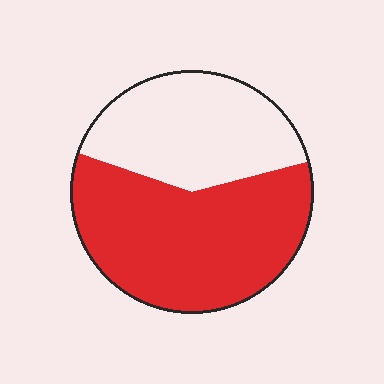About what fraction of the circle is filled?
About three fifths (3/5).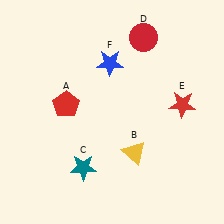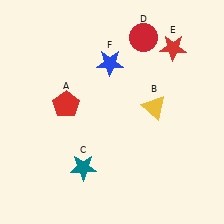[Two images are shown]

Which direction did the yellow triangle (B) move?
The yellow triangle (B) moved up.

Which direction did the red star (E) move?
The red star (E) moved up.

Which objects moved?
The objects that moved are: the yellow triangle (B), the red star (E).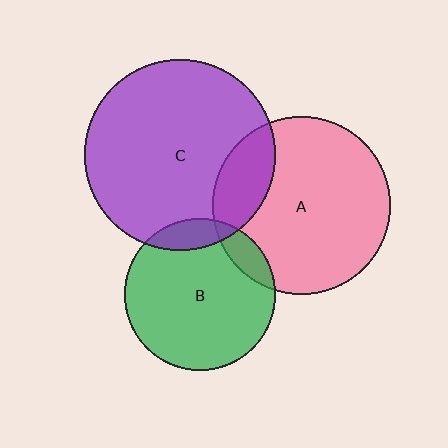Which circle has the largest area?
Circle C (purple).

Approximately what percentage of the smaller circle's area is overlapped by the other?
Approximately 10%.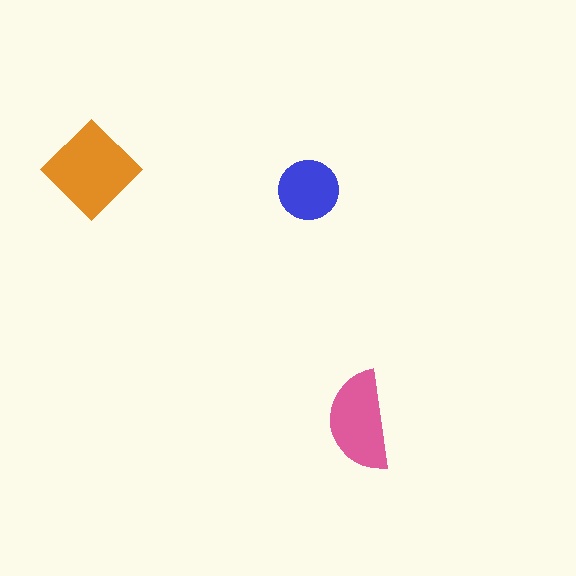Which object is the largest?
The orange diamond.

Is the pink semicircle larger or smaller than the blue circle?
Larger.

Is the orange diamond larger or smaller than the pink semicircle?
Larger.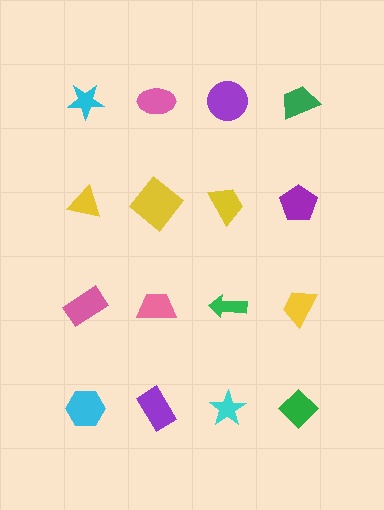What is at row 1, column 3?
A purple circle.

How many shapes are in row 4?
4 shapes.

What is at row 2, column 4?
A purple pentagon.